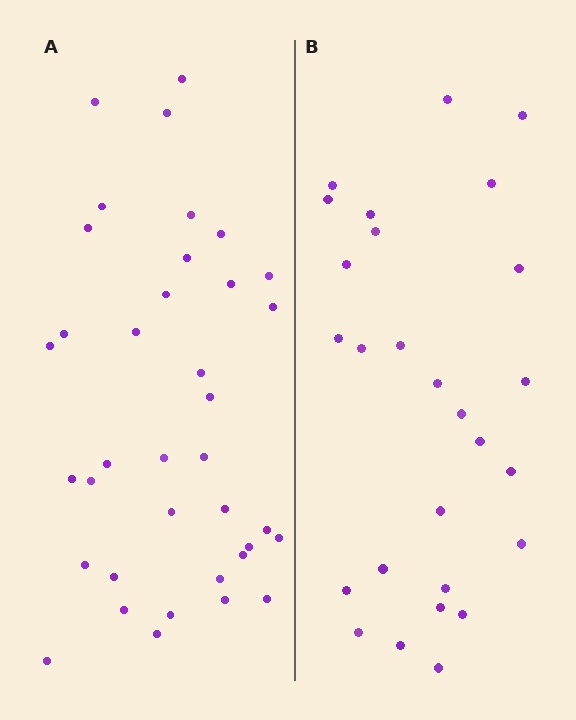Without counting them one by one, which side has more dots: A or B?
Region A (the left region) has more dots.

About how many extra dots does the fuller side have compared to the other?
Region A has roughly 10 or so more dots than region B.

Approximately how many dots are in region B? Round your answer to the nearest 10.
About 30 dots. (The exact count is 27, which rounds to 30.)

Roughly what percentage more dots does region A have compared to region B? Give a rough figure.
About 35% more.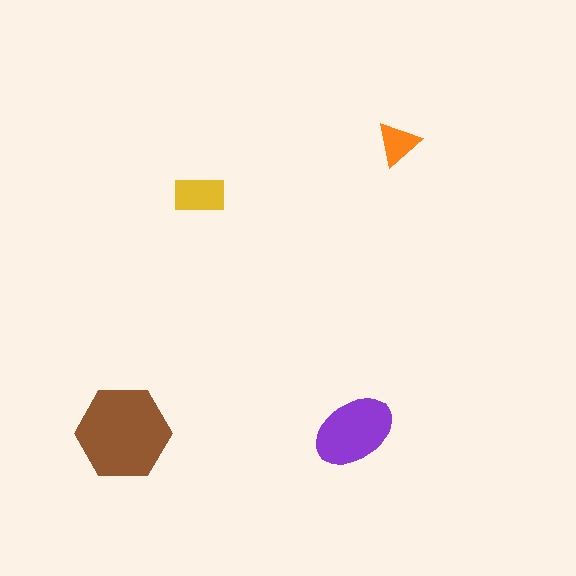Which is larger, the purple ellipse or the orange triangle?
The purple ellipse.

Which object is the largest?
The brown hexagon.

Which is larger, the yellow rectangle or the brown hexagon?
The brown hexagon.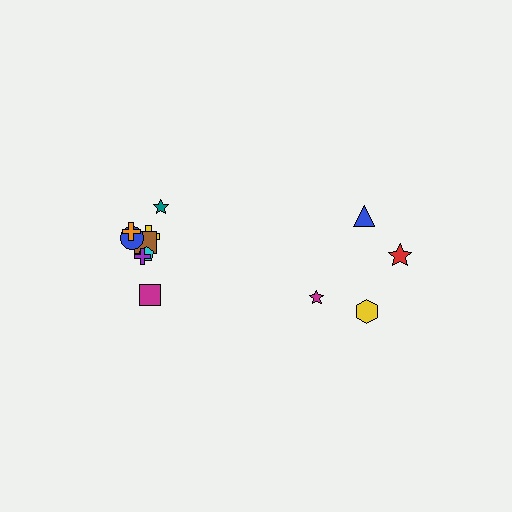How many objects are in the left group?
There are 8 objects.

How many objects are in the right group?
There are 4 objects.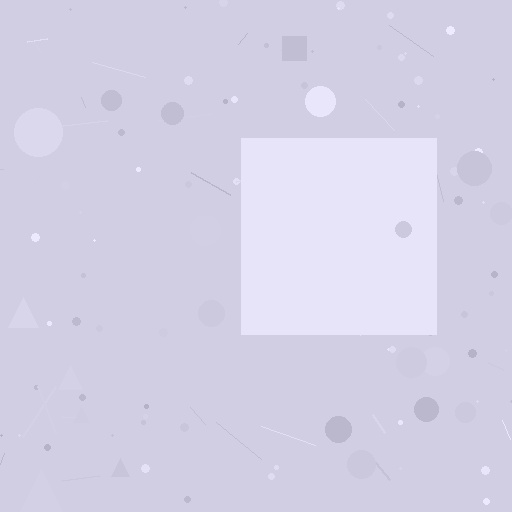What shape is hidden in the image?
A square is hidden in the image.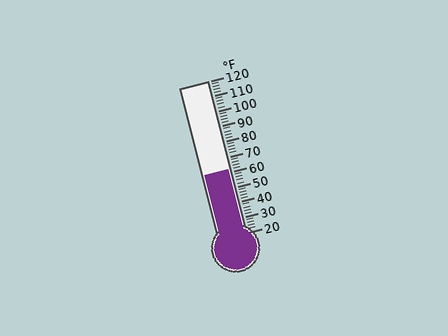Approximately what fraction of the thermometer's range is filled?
The thermometer is filled to approximately 40% of its range.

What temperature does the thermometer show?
The thermometer shows approximately 62°F.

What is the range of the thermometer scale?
The thermometer scale ranges from 20°F to 120°F.